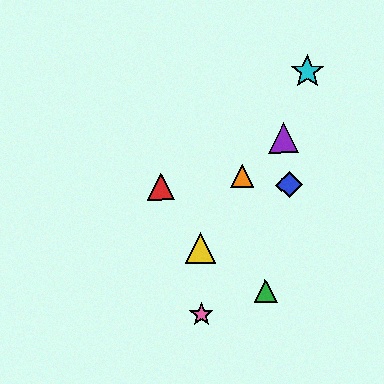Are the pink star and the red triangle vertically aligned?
No, the pink star is at x≈201 and the red triangle is at x≈161.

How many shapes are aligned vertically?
2 shapes (the yellow triangle, the pink star) are aligned vertically.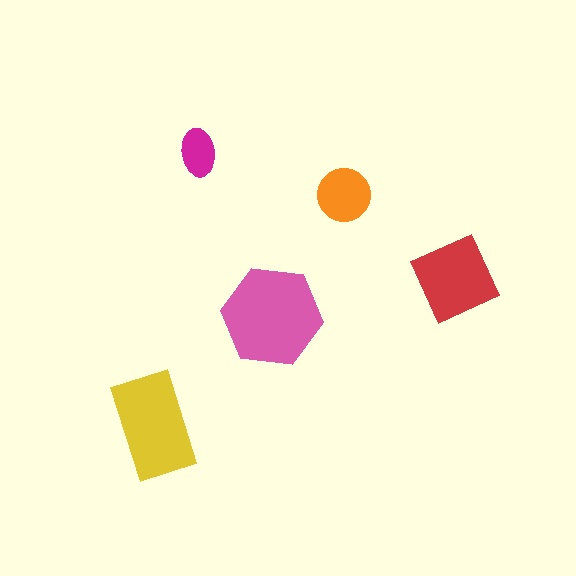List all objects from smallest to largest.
The magenta ellipse, the orange circle, the red diamond, the yellow rectangle, the pink hexagon.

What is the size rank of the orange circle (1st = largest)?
4th.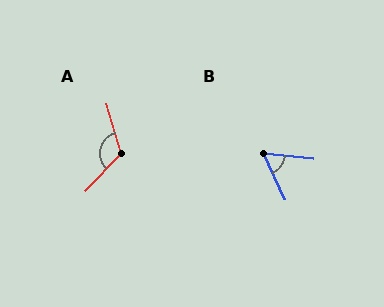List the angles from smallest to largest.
B (59°), A (120°).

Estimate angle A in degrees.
Approximately 120 degrees.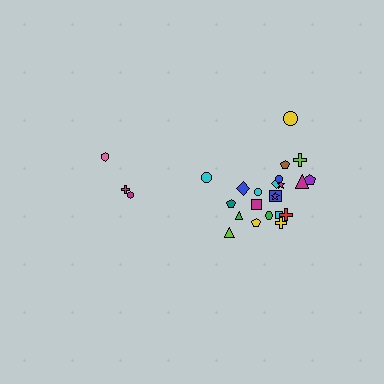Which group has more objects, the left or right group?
The right group.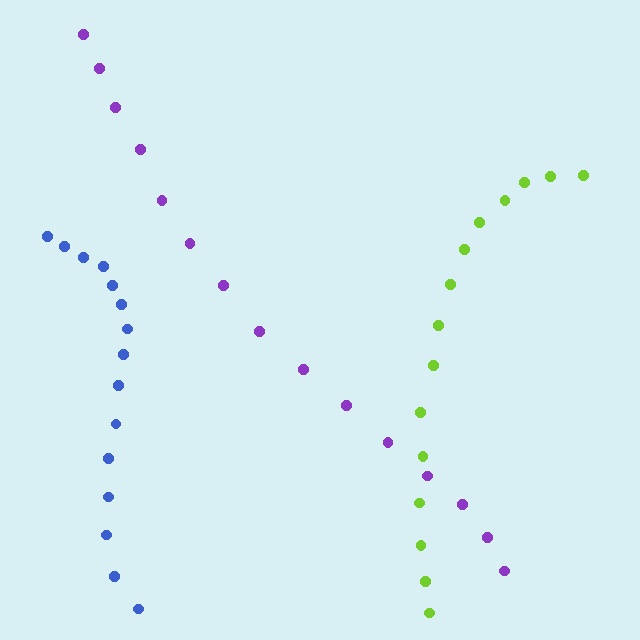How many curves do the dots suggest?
There are 3 distinct paths.